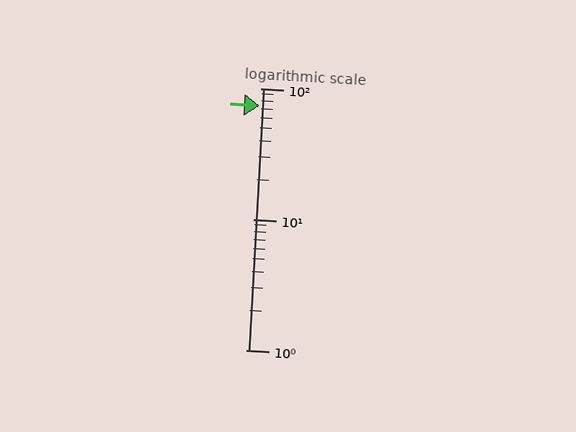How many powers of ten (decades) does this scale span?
The scale spans 2 decades, from 1 to 100.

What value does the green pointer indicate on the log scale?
The pointer indicates approximately 73.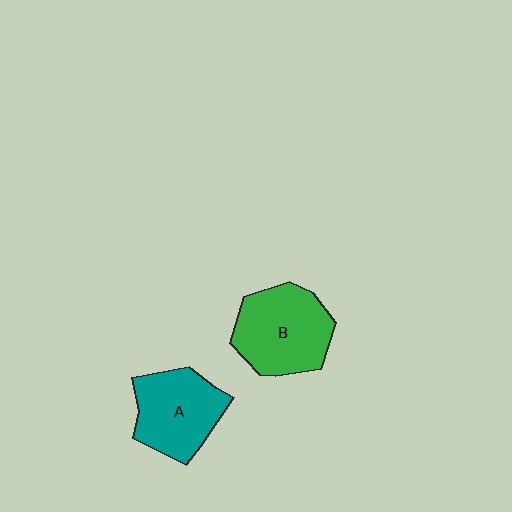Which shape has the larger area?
Shape B (green).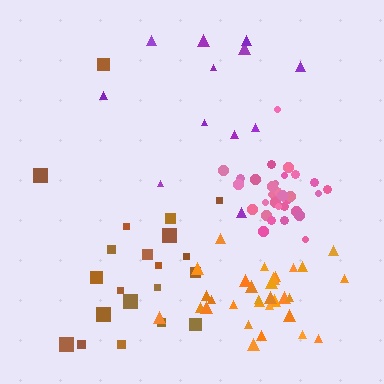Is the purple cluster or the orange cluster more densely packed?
Orange.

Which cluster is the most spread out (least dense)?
Purple.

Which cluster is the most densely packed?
Pink.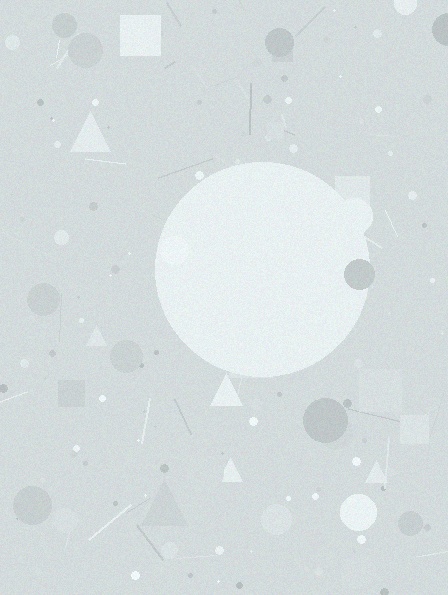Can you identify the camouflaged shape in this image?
The camouflaged shape is a circle.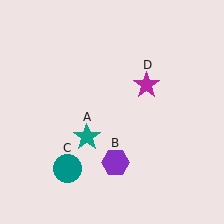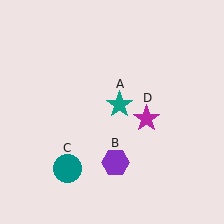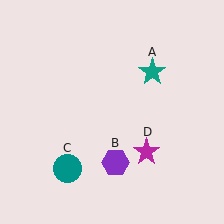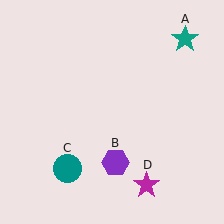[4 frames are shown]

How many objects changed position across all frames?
2 objects changed position: teal star (object A), magenta star (object D).